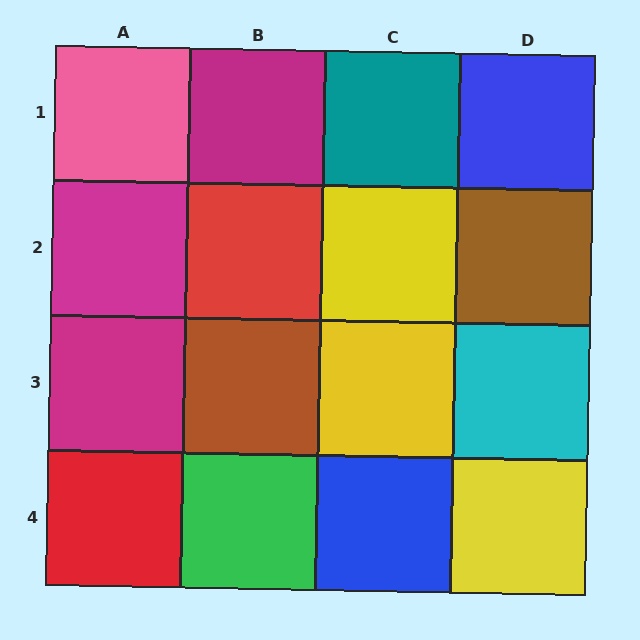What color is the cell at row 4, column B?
Green.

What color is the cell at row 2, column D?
Brown.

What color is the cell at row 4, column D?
Yellow.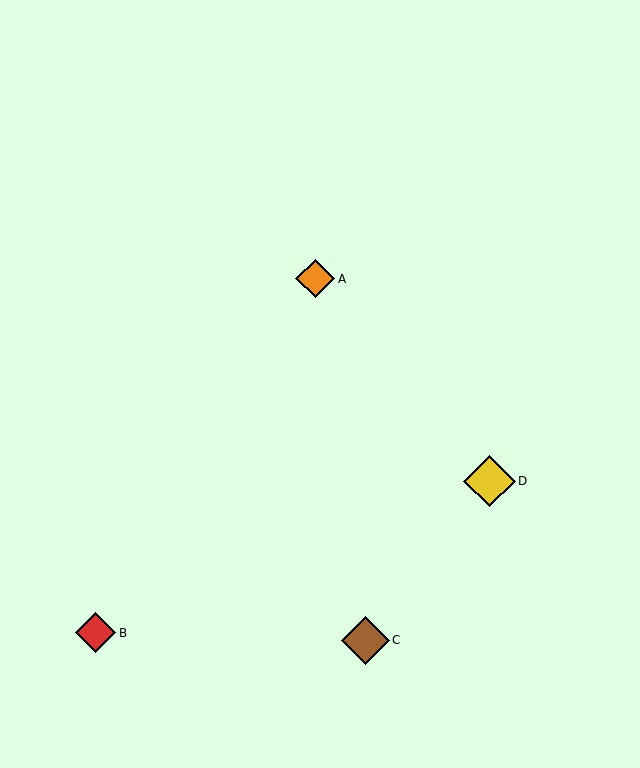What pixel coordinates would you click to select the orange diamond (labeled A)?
Click at (315, 279) to select the orange diamond A.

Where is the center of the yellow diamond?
The center of the yellow diamond is at (490, 481).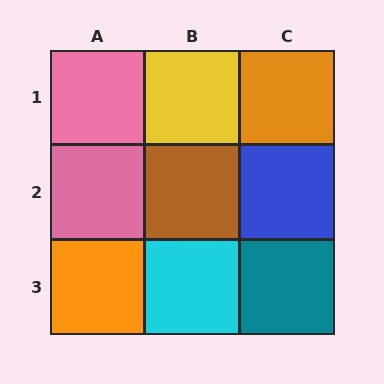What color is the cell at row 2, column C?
Blue.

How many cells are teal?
1 cell is teal.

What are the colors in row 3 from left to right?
Orange, cyan, teal.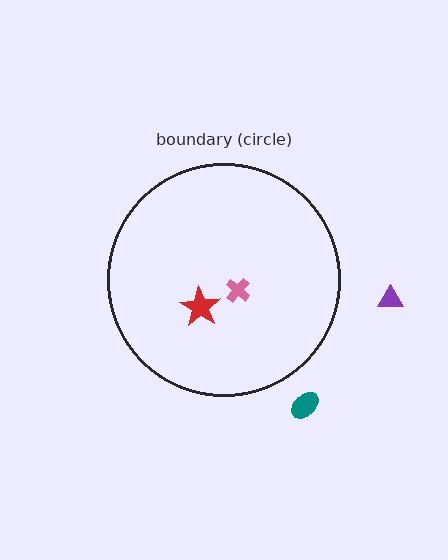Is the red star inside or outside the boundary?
Inside.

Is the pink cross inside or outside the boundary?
Inside.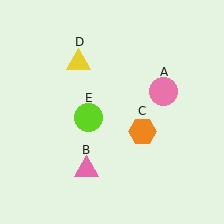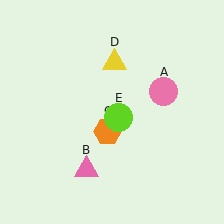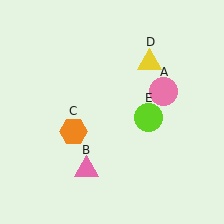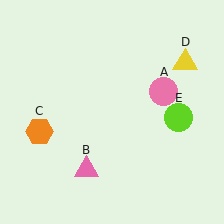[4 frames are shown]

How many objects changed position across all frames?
3 objects changed position: orange hexagon (object C), yellow triangle (object D), lime circle (object E).